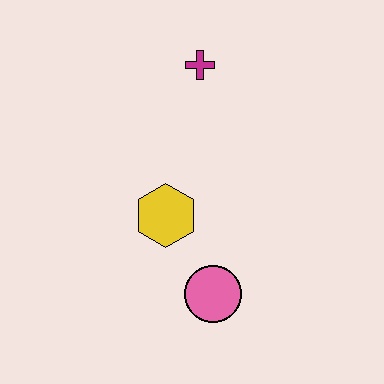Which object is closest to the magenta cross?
The yellow hexagon is closest to the magenta cross.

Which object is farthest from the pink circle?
The magenta cross is farthest from the pink circle.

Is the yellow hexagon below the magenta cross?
Yes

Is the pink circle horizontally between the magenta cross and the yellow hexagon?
No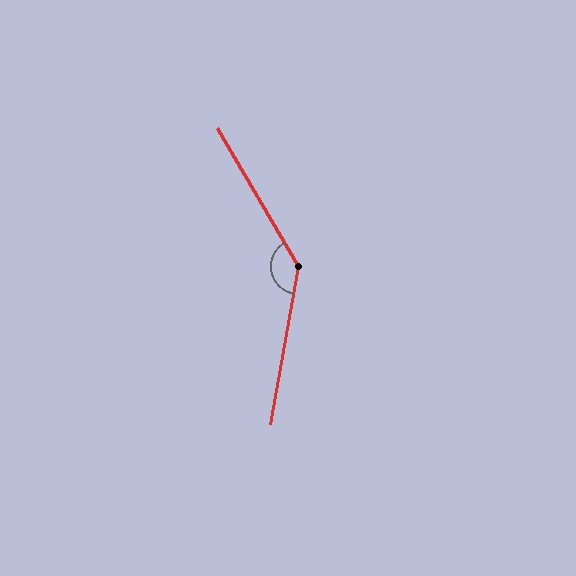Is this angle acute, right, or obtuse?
It is obtuse.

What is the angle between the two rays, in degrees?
Approximately 140 degrees.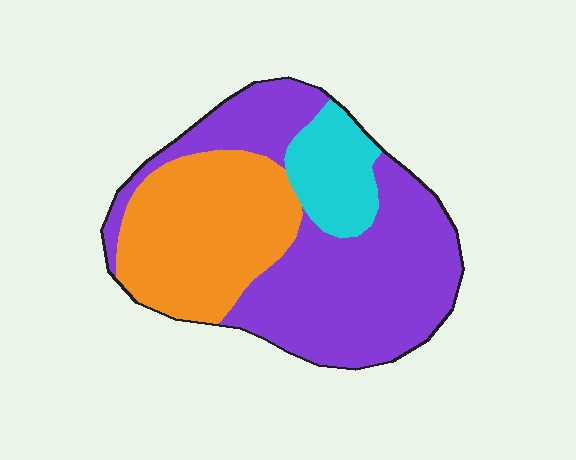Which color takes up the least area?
Cyan, at roughly 15%.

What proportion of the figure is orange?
Orange covers about 35% of the figure.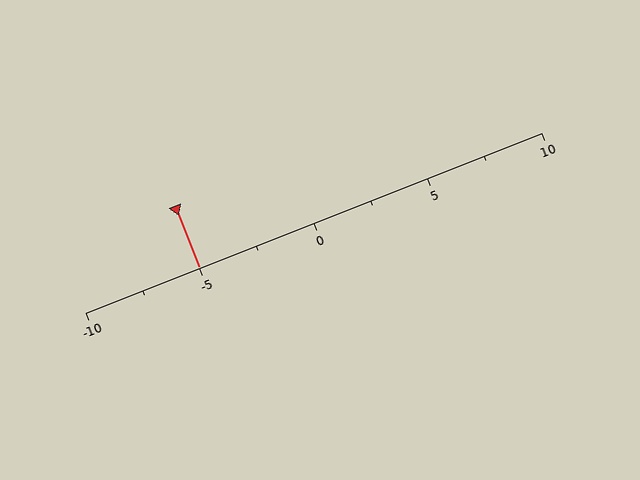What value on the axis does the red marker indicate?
The marker indicates approximately -5.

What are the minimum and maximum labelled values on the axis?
The axis runs from -10 to 10.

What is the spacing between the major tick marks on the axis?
The major ticks are spaced 5 apart.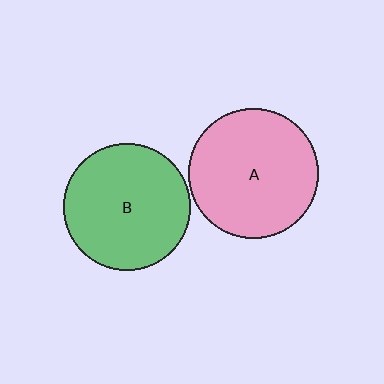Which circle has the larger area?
Circle A (pink).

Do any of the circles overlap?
No, none of the circles overlap.